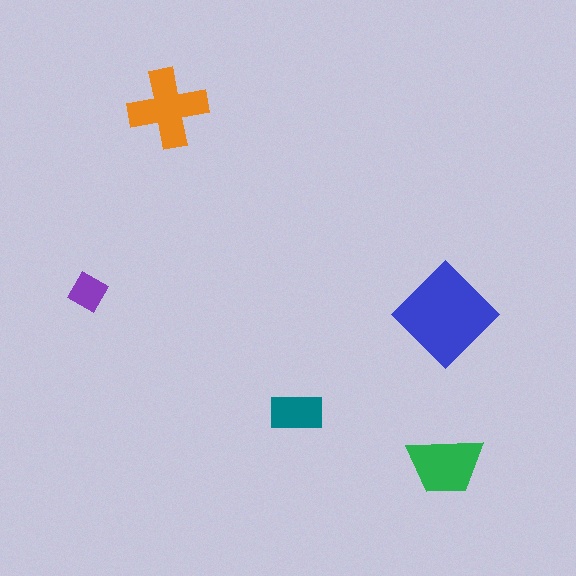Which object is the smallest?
The purple diamond.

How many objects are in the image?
There are 5 objects in the image.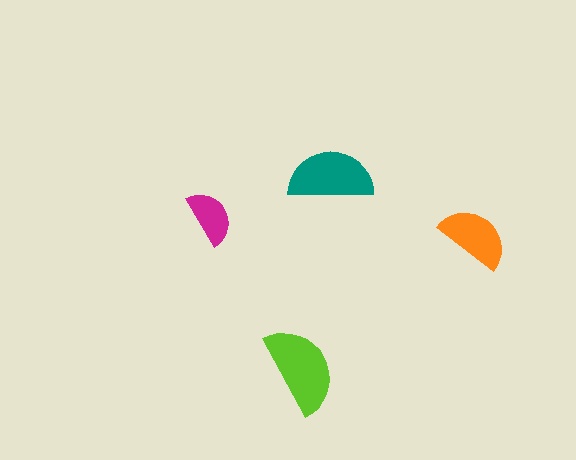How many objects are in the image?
There are 4 objects in the image.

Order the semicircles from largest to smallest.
the lime one, the teal one, the orange one, the magenta one.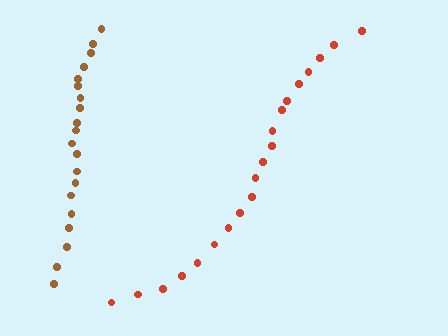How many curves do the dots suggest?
There are 2 distinct paths.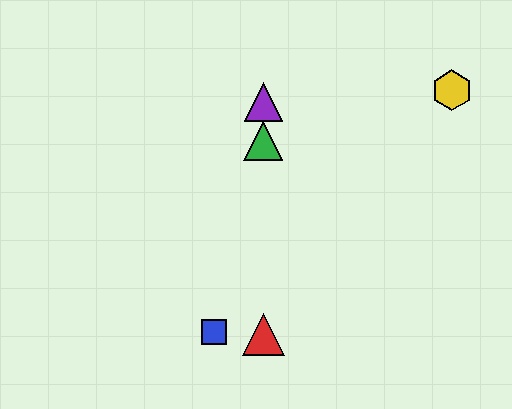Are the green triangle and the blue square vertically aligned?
No, the green triangle is at x≈263 and the blue square is at x≈214.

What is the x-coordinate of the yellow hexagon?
The yellow hexagon is at x≈452.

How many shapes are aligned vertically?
3 shapes (the red triangle, the green triangle, the purple triangle) are aligned vertically.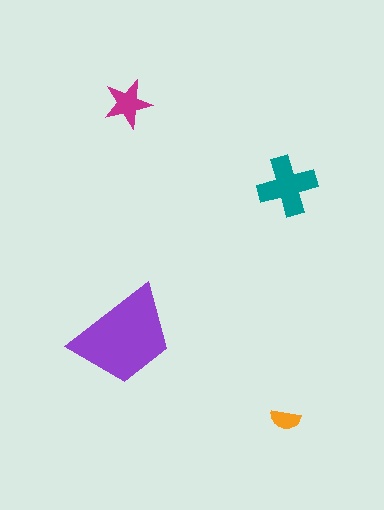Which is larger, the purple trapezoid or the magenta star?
The purple trapezoid.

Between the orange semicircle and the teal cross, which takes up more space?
The teal cross.